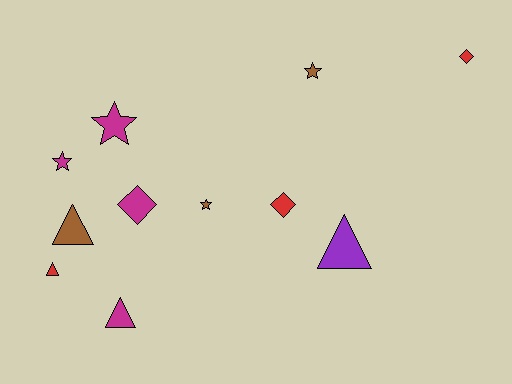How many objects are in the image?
There are 11 objects.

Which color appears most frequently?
Magenta, with 4 objects.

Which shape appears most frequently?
Star, with 4 objects.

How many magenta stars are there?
There are 2 magenta stars.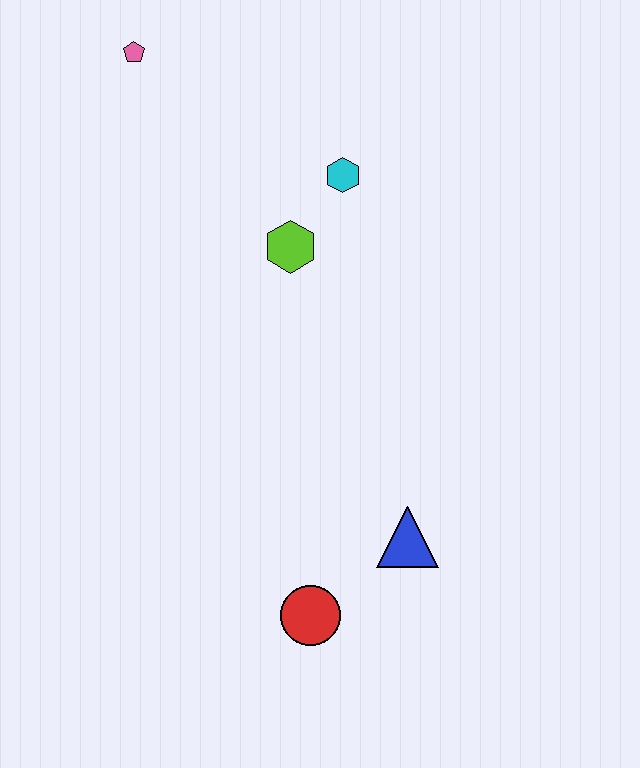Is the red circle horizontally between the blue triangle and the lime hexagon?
Yes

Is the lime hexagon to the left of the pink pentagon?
No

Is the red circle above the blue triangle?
No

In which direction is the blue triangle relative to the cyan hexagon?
The blue triangle is below the cyan hexagon.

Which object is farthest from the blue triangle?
The pink pentagon is farthest from the blue triangle.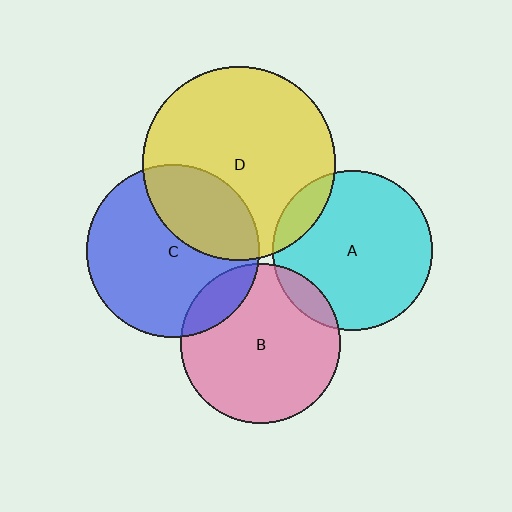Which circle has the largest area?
Circle D (yellow).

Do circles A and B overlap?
Yes.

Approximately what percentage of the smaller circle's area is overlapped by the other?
Approximately 10%.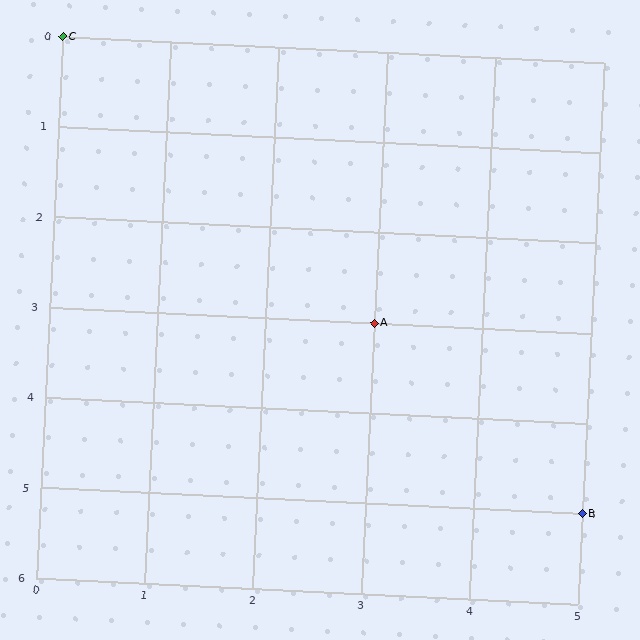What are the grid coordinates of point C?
Point C is at grid coordinates (0, 0).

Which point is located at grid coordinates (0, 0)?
Point C is at (0, 0).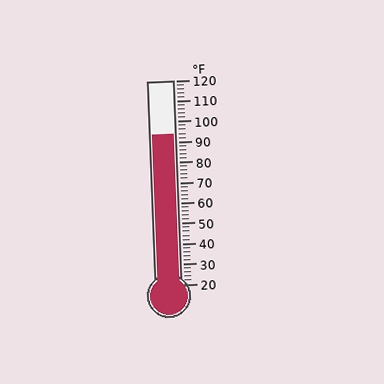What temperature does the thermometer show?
The thermometer shows approximately 94°F.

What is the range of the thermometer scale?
The thermometer scale ranges from 20°F to 120°F.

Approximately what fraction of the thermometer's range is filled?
The thermometer is filled to approximately 75% of its range.